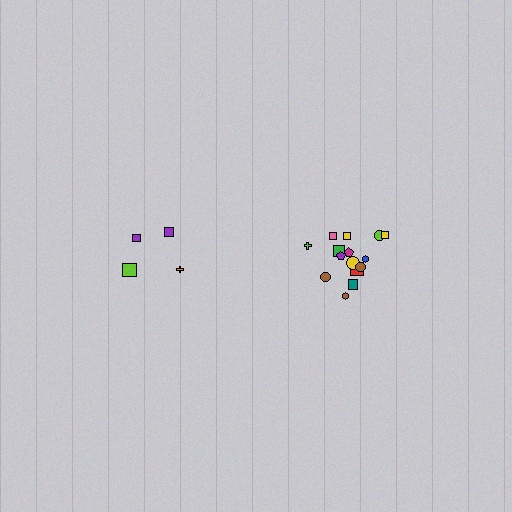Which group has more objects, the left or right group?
The right group.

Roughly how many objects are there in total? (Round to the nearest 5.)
Roughly 20 objects in total.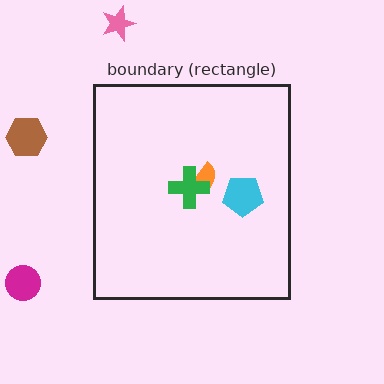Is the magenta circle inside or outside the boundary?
Outside.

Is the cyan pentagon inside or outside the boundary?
Inside.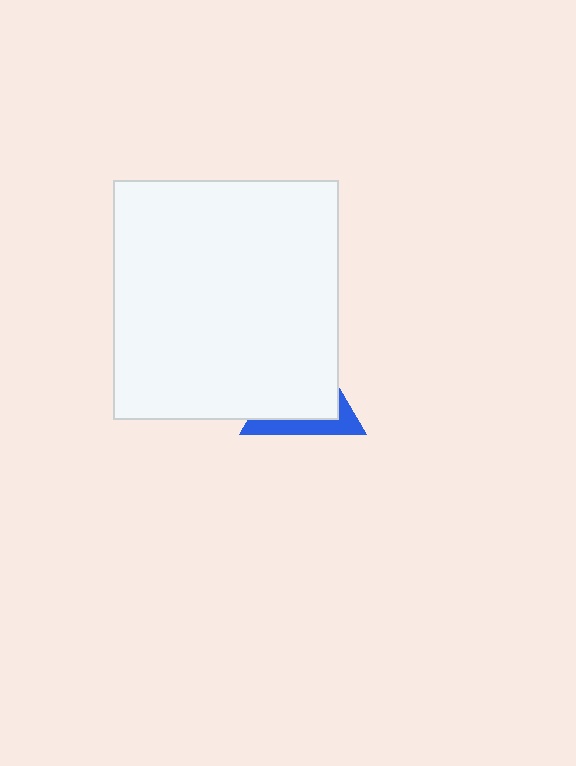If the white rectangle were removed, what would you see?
You would see the complete blue triangle.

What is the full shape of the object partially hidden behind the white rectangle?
The partially hidden object is a blue triangle.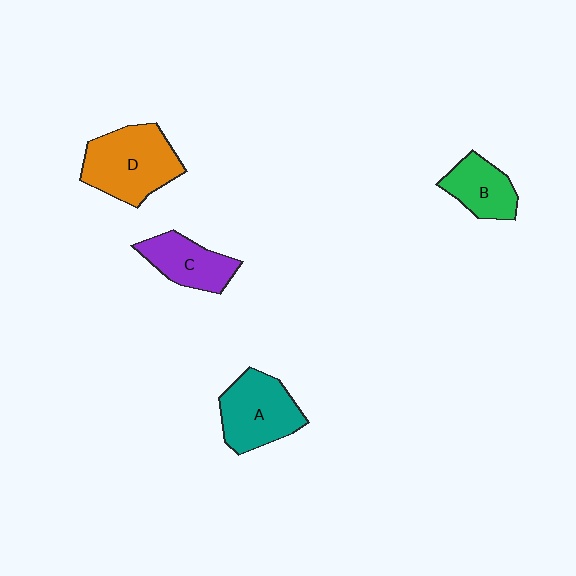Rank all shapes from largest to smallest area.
From largest to smallest: D (orange), A (teal), C (purple), B (green).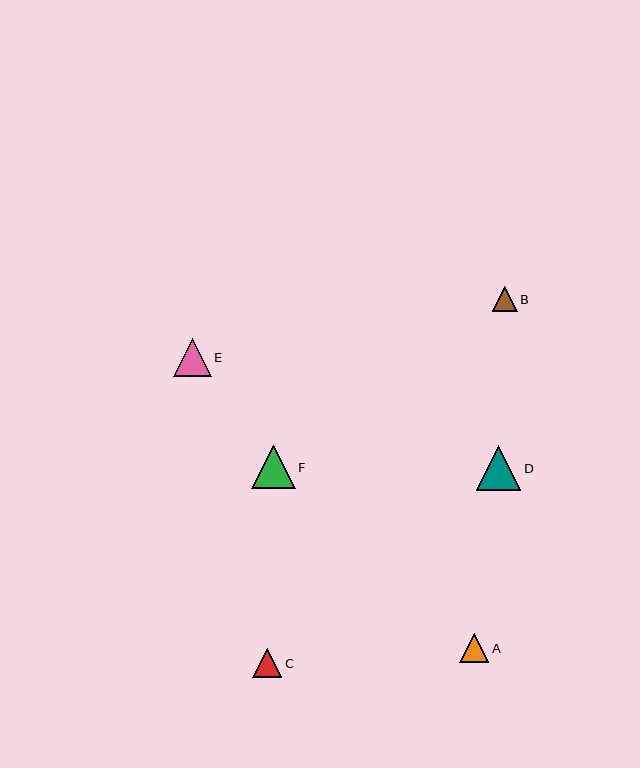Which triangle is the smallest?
Triangle B is the smallest with a size of approximately 25 pixels.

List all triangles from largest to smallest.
From largest to smallest: D, F, E, C, A, B.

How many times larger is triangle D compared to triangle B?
Triangle D is approximately 1.8 times the size of triangle B.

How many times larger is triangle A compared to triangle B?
Triangle A is approximately 1.2 times the size of triangle B.